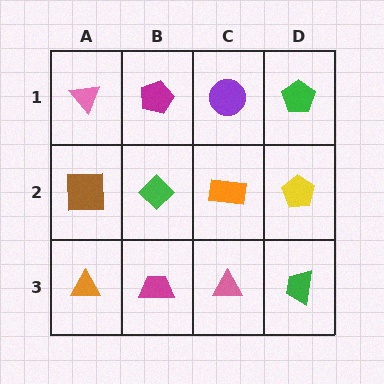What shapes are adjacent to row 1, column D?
A yellow pentagon (row 2, column D), a purple circle (row 1, column C).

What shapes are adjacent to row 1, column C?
An orange rectangle (row 2, column C), a magenta pentagon (row 1, column B), a green pentagon (row 1, column D).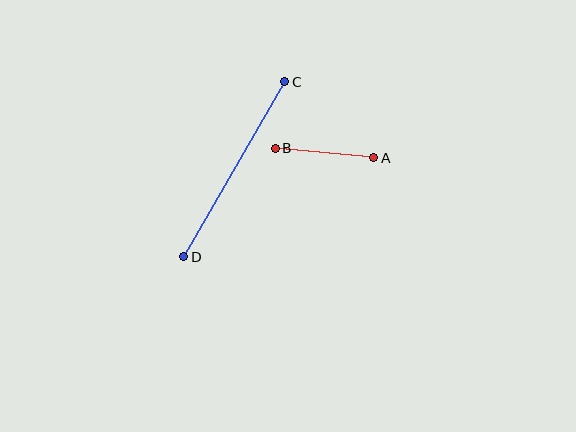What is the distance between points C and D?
The distance is approximately 202 pixels.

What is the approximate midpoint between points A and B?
The midpoint is at approximately (325, 153) pixels.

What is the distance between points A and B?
The distance is approximately 99 pixels.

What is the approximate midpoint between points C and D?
The midpoint is at approximately (234, 169) pixels.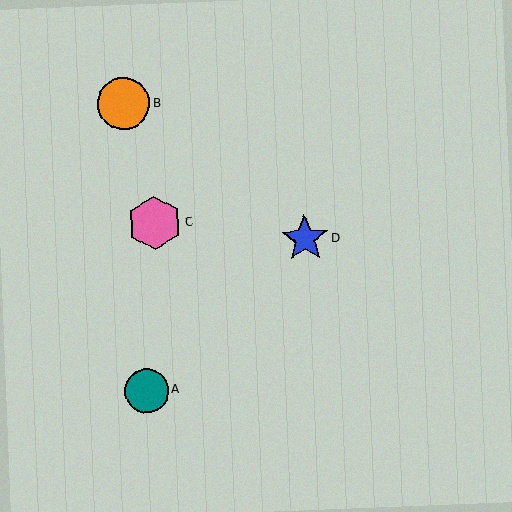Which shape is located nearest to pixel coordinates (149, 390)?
The teal circle (labeled A) at (147, 391) is nearest to that location.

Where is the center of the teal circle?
The center of the teal circle is at (147, 391).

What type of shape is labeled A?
Shape A is a teal circle.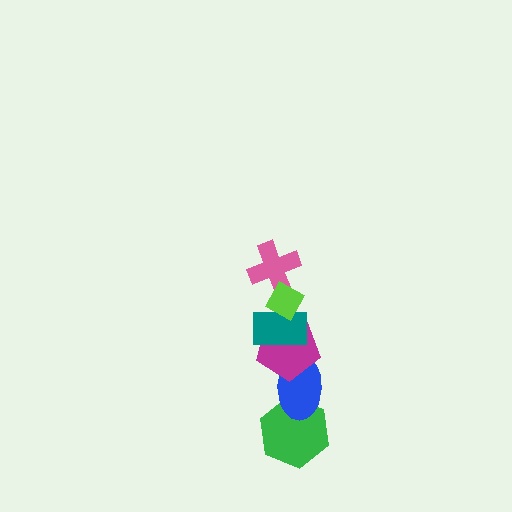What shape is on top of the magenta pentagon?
The teal rectangle is on top of the magenta pentagon.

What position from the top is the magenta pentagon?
The magenta pentagon is 4th from the top.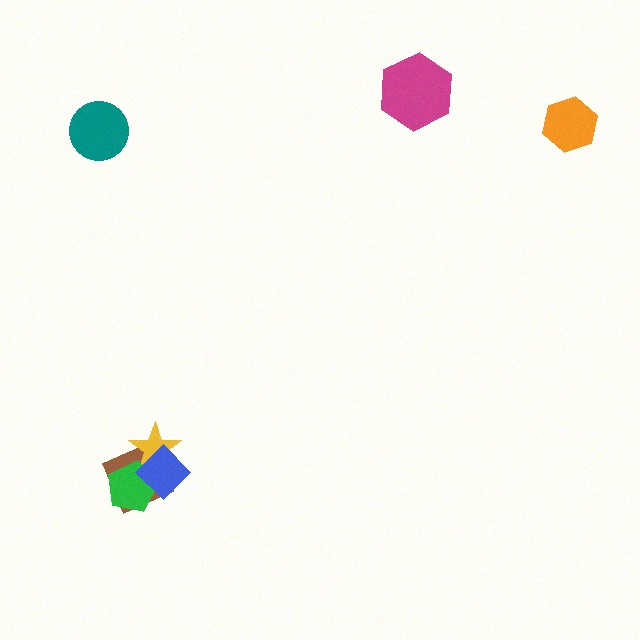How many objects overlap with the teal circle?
0 objects overlap with the teal circle.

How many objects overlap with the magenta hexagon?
0 objects overlap with the magenta hexagon.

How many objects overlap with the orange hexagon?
0 objects overlap with the orange hexagon.